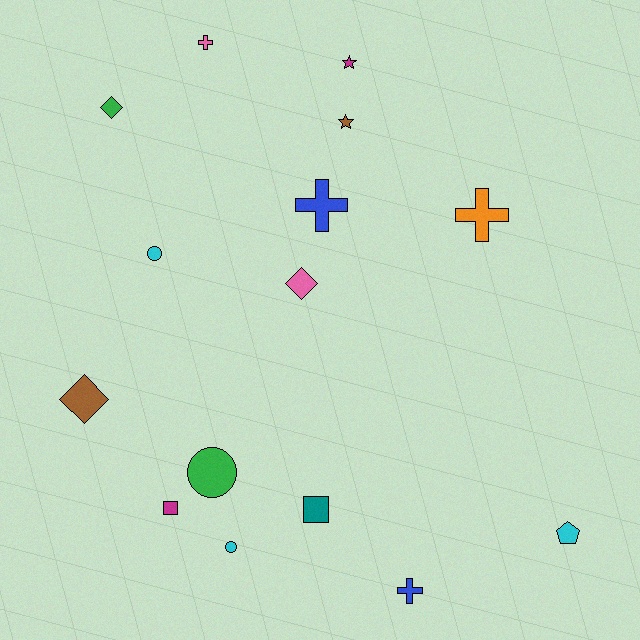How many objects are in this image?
There are 15 objects.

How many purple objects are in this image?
There are no purple objects.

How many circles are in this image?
There are 3 circles.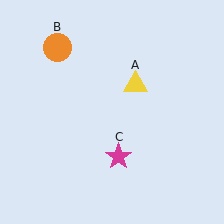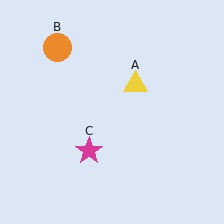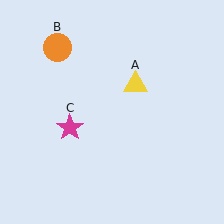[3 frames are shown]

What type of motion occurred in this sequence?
The magenta star (object C) rotated clockwise around the center of the scene.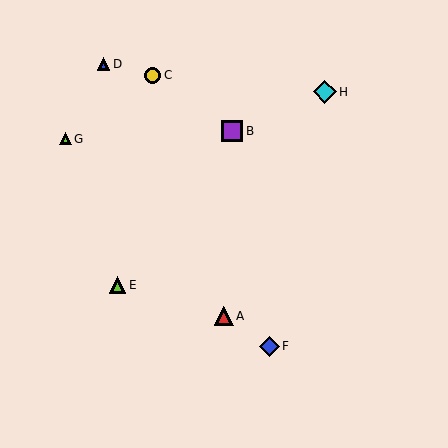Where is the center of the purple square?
The center of the purple square is at (232, 131).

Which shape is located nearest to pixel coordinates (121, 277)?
The lime triangle (labeled E) at (117, 285) is nearest to that location.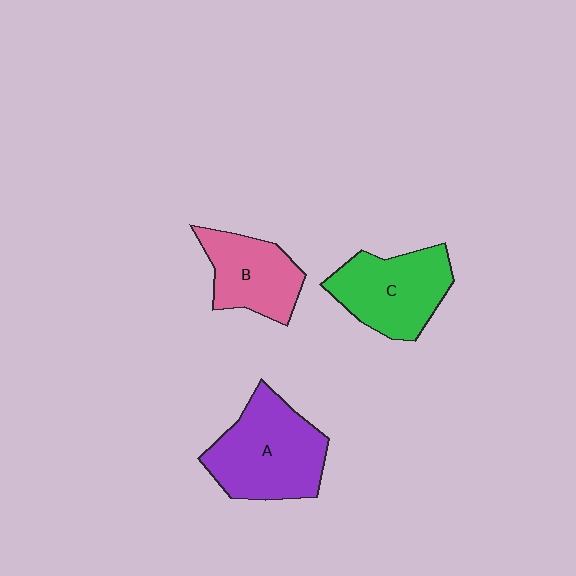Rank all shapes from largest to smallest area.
From largest to smallest: A (purple), C (green), B (pink).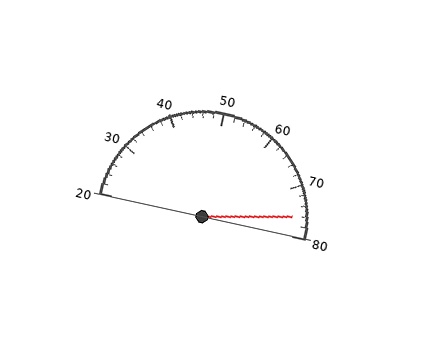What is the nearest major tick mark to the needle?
The nearest major tick mark is 80.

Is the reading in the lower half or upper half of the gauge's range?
The reading is in the upper half of the range (20 to 80).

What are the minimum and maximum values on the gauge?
The gauge ranges from 20 to 80.